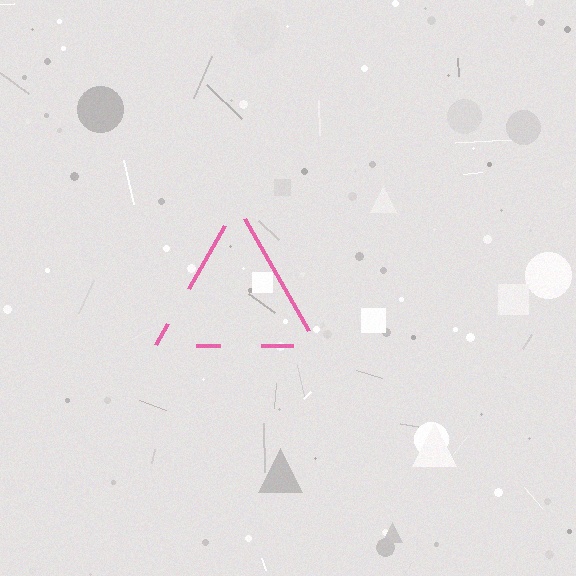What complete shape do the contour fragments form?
The contour fragments form a triangle.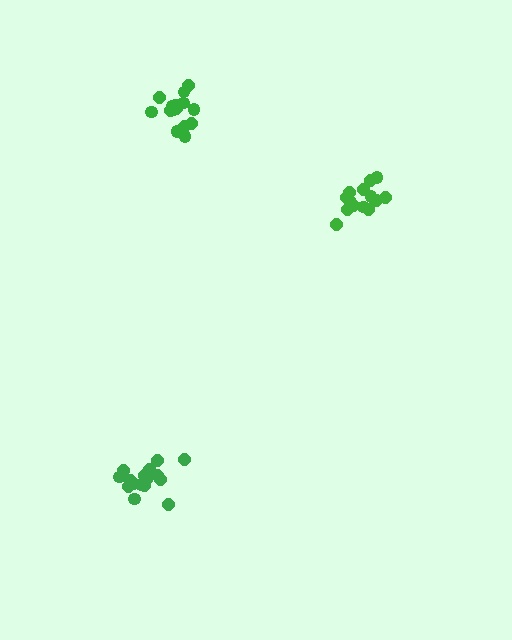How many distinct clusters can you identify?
There are 3 distinct clusters.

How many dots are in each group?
Group 1: 16 dots, Group 2: 14 dots, Group 3: 15 dots (45 total).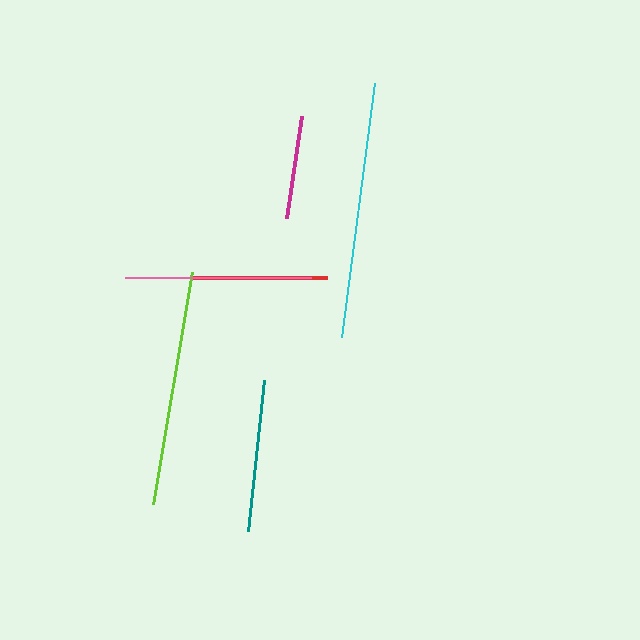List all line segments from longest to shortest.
From longest to shortest: cyan, lime, pink, teal, red, magenta.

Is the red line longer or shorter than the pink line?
The pink line is longer than the red line.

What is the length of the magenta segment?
The magenta segment is approximately 103 pixels long.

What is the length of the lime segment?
The lime segment is approximately 235 pixels long.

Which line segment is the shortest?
The magenta line is the shortest at approximately 103 pixels.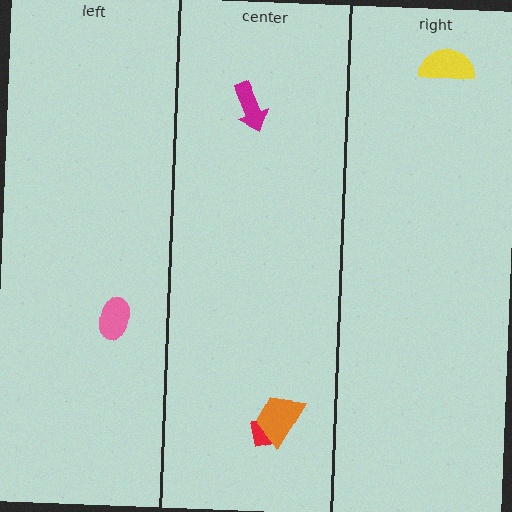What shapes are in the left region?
The pink ellipse.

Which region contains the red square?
The center region.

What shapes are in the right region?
The yellow semicircle.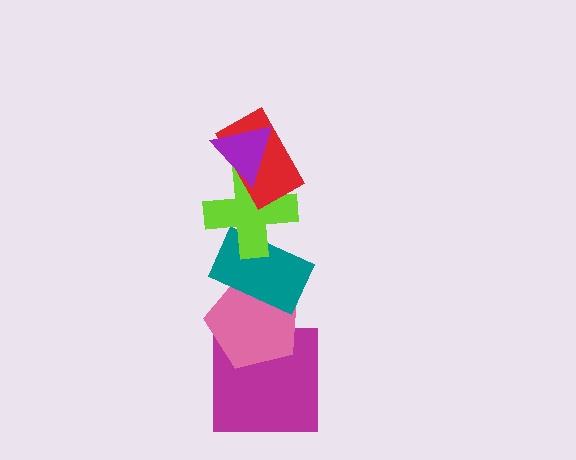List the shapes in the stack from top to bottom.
From top to bottom: the purple triangle, the red rectangle, the lime cross, the teal rectangle, the pink pentagon, the magenta square.